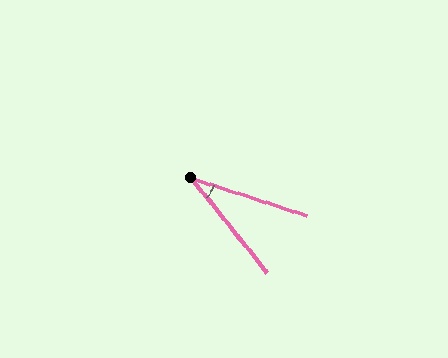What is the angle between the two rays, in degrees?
Approximately 33 degrees.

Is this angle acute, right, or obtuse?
It is acute.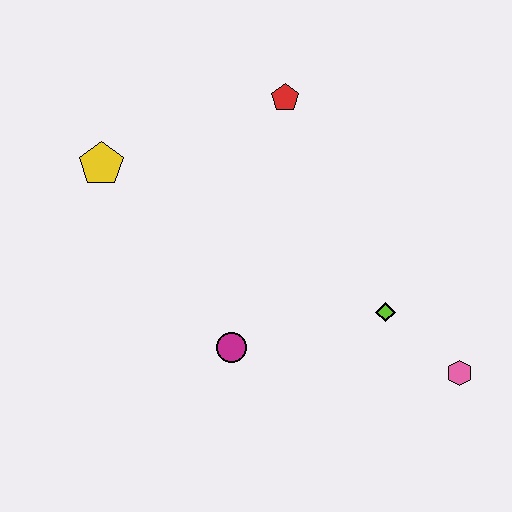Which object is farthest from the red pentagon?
The pink hexagon is farthest from the red pentagon.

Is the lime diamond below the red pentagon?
Yes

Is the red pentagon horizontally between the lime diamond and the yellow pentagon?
Yes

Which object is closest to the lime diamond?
The pink hexagon is closest to the lime diamond.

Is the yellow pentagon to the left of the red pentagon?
Yes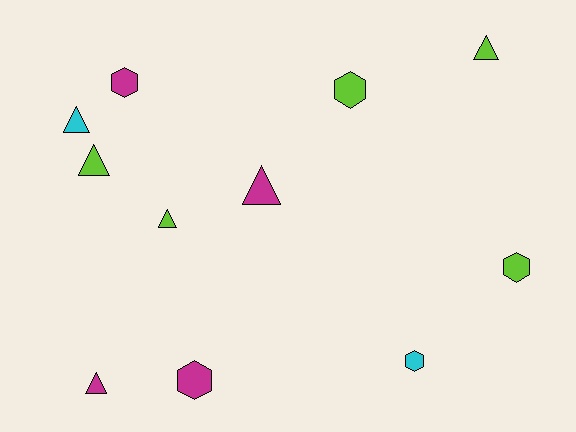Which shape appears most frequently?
Triangle, with 6 objects.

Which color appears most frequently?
Lime, with 5 objects.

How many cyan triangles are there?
There is 1 cyan triangle.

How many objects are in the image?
There are 11 objects.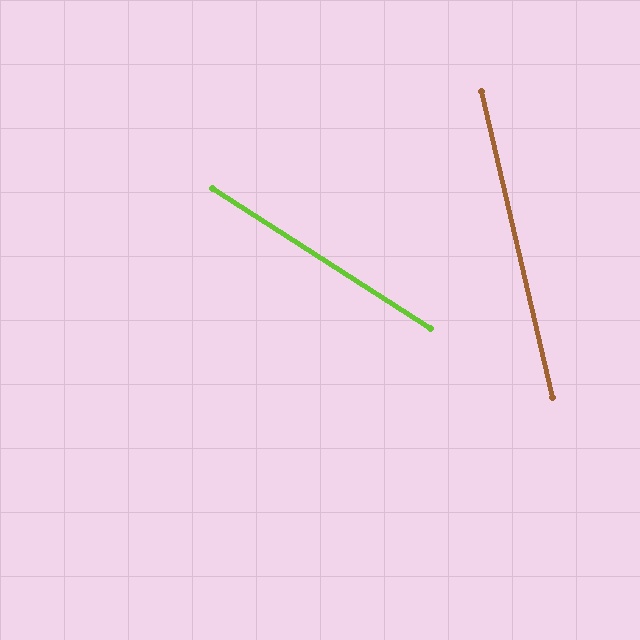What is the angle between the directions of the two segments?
Approximately 44 degrees.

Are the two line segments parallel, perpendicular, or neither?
Neither parallel nor perpendicular — they differ by about 44°.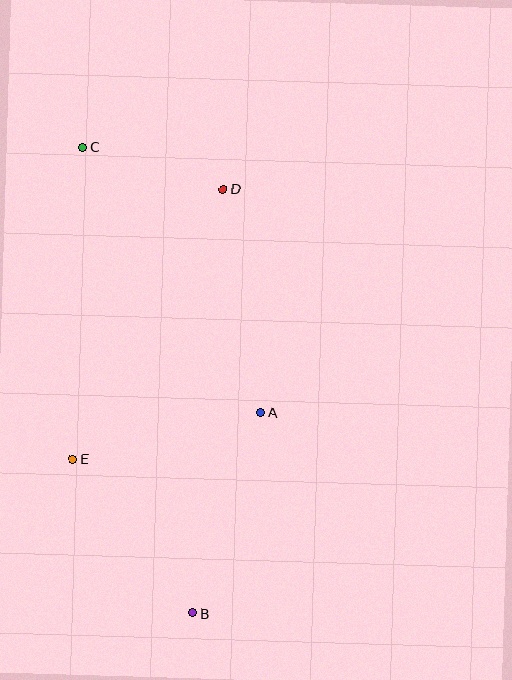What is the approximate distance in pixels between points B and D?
The distance between B and D is approximately 425 pixels.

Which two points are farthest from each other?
Points B and C are farthest from each other.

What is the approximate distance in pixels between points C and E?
The distance between C and E is approximately 312 pixels.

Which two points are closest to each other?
Points C and D are closest to each other.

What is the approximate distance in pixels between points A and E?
The distance between A and E is approximately 193 pixels.